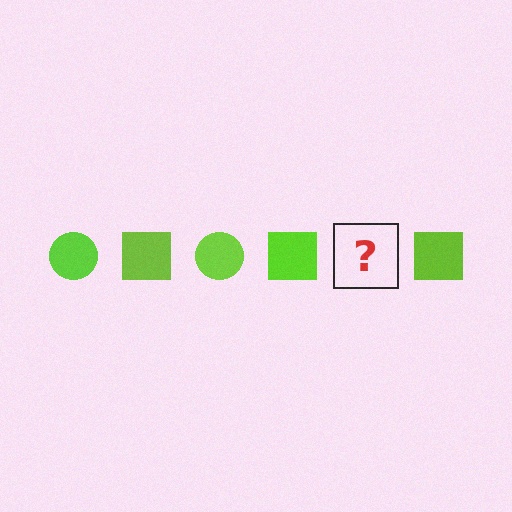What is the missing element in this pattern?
The missing element is a lime circle.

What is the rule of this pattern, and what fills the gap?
The rule is that the pattern cycles through circle, square shapes in lime. The gap should be filled with a lime circle.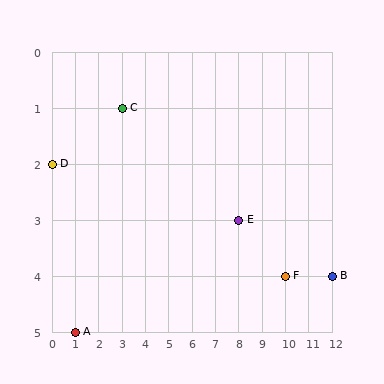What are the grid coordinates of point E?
Point E is at grid coordinates (8, 3).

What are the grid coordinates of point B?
Point B is at grid coordinates (12, 4).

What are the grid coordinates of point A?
Point A is at grid coordinates (1, 5).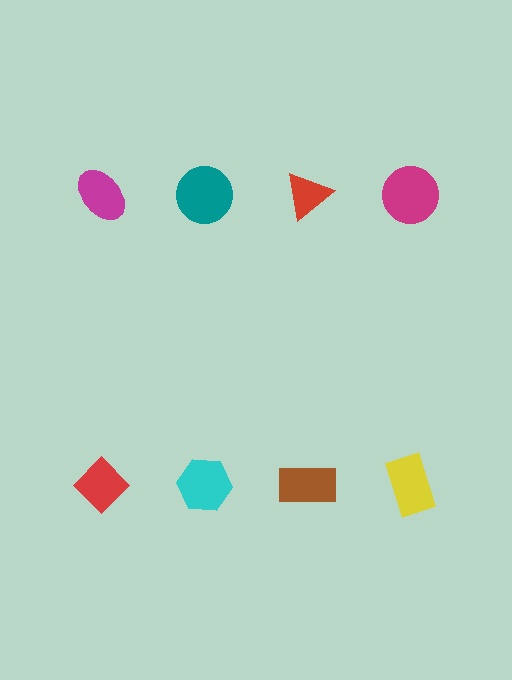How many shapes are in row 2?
4 shapes.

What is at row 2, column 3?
A brown rectangle.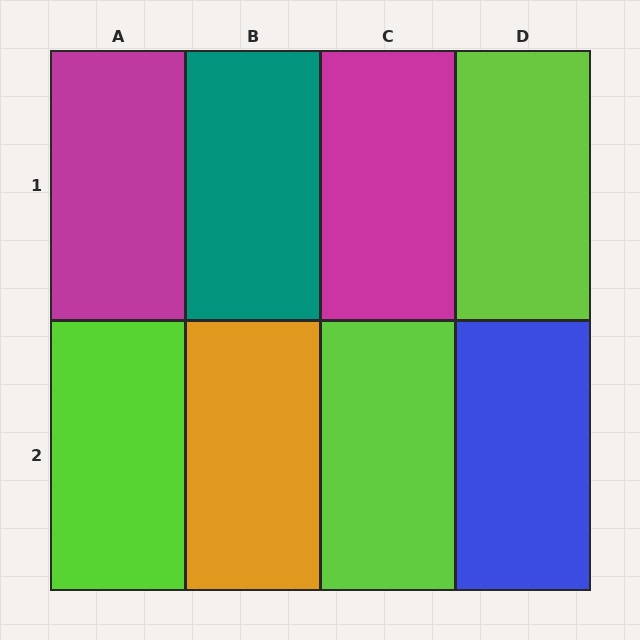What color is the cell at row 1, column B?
Teal.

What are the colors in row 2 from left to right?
Lime, orange, lime, blue.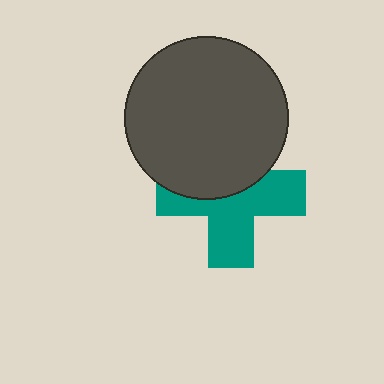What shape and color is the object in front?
The object in front is a dark gray circle.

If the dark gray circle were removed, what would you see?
You would see the complete teal cross.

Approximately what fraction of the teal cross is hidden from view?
Roughly 43% of the teal cross is hidden behind the dark gray circle.